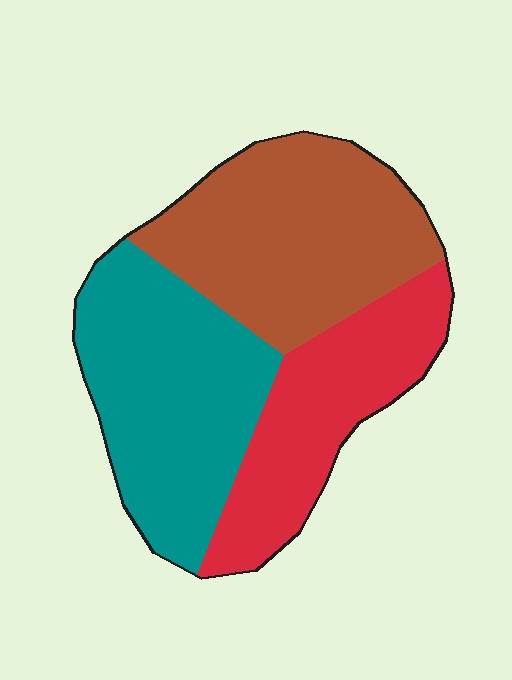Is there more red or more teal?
Teal.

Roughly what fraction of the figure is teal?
Teal takes up about three eighths (3/8) of the figure.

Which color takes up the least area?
Red, at roughly 25%.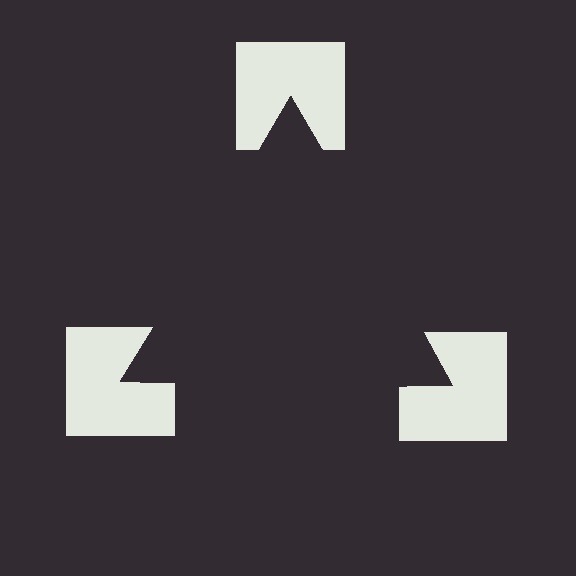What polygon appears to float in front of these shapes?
An illusory triangle — its edges are inferred from the aligned wedge cuts in the notched squares, not physically drawn.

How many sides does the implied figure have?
3 sides.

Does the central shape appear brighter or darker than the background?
It typically appears slightly darker than the background, even though no actual brightness change is drawn.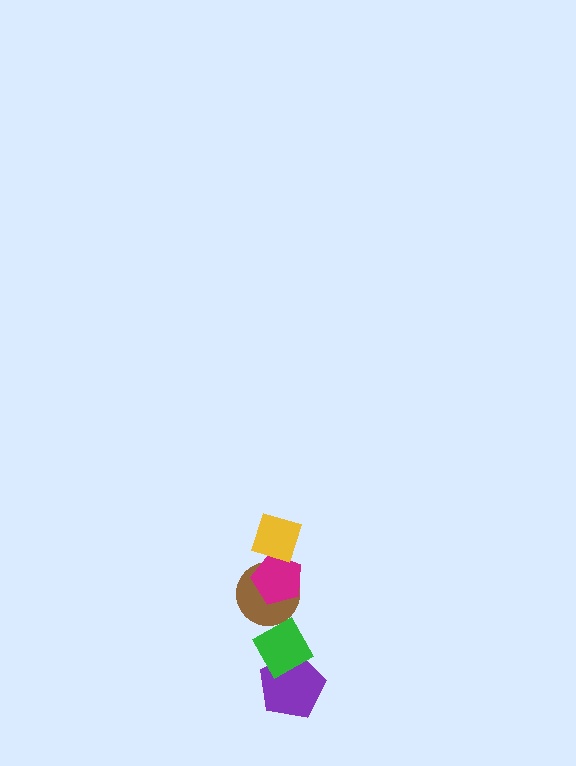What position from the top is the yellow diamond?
The yellow diamond is 1st from the top.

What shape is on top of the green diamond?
The brown circle is on top of the green diamond.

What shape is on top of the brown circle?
The magenta pentagon is on top of the brown circle.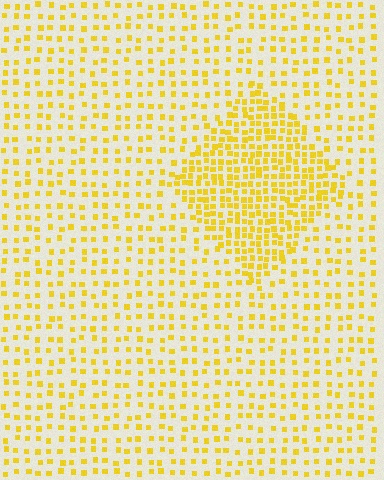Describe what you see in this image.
The image contains small yellow elements arranged at two different densities. A diamond-shaped region is visible where the elements are more densely packed than the surrounding area.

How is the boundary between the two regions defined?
The boundary is defined by a change in element density (approximately 2.2x ratio). All elements are the same color, size, and shape.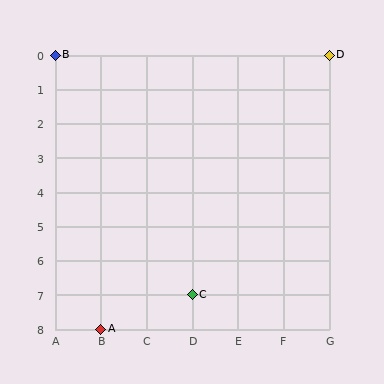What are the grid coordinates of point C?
Point C is at grid coordinates (D, 7).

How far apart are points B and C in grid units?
Points B and C are 3 columns and 7 rows apart (about 7.6 grid units diagonally).